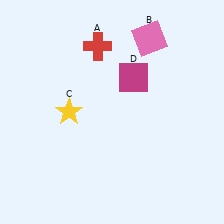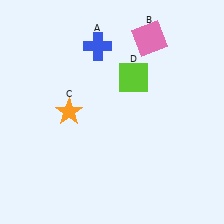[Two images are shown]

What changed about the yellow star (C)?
In Image 1, C is yellow. In Image 2, it changed to orange.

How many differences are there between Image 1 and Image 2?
There are 3 differences between the two images.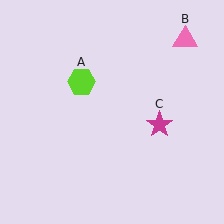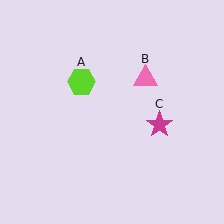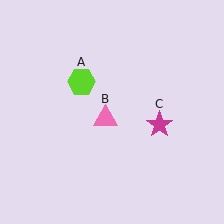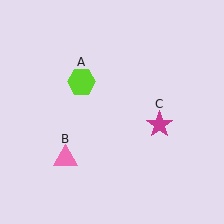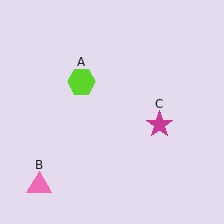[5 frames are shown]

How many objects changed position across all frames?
1 object changed position: pink triangle (object B).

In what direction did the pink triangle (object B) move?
The pink triangle (object B) moved down and to the left.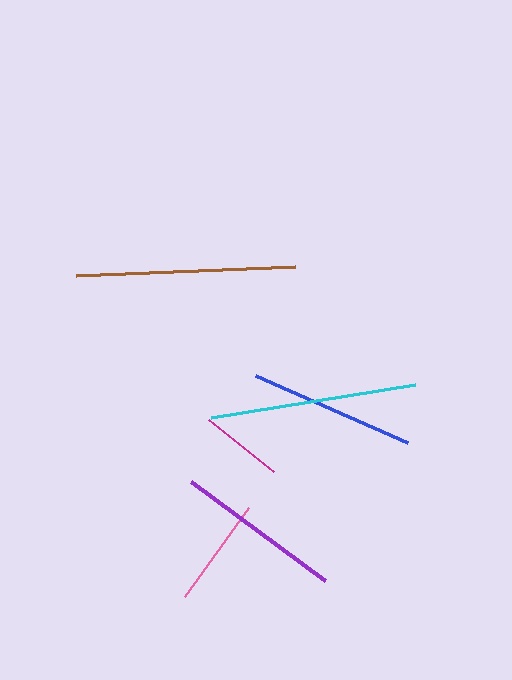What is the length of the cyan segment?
The cyan segment is approximately 206 pixels long.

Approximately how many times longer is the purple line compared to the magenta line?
The purple line is approximately 2.0 times the length of the magenta line.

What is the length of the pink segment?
The pink segment is approximately 110 pixels long.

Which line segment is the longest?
The brown line is the longest at approximately 219 pixels.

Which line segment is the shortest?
The magenta line is the shortest at approximately 83 pixels.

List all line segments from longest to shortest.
From longest to shortest: brown, cyan, purple, blue, pink, magenta.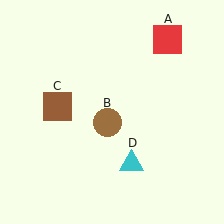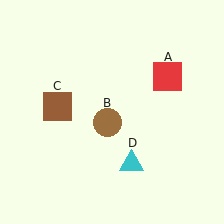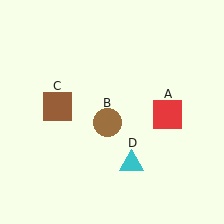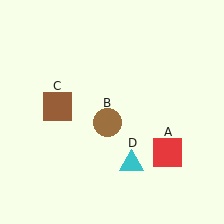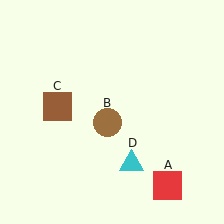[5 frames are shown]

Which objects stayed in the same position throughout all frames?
Brown circle (object B) and brown square (object C) and cyan triangle (object D) remained stationary.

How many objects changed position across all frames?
1 object changed position: red square (object A).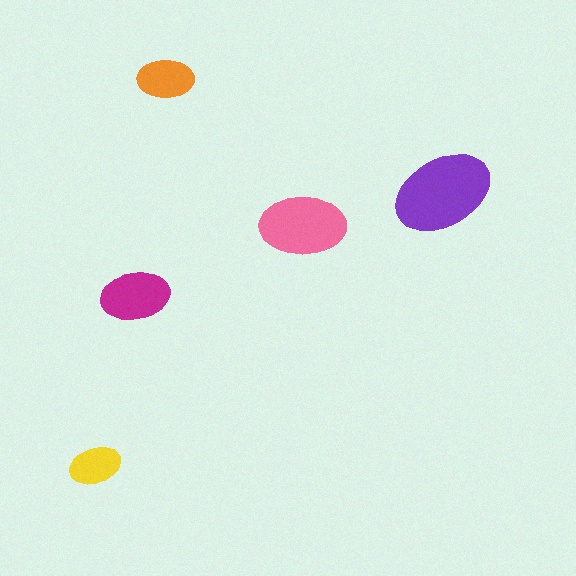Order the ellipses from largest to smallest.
the purple one, the pink one, the magenta one, the orange one, the yellow one.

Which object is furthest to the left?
The yellow ellipse is leftmost.